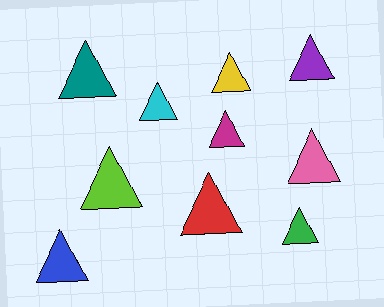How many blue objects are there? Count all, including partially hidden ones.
There is 1 blue object.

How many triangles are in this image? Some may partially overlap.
There are 10 triangles.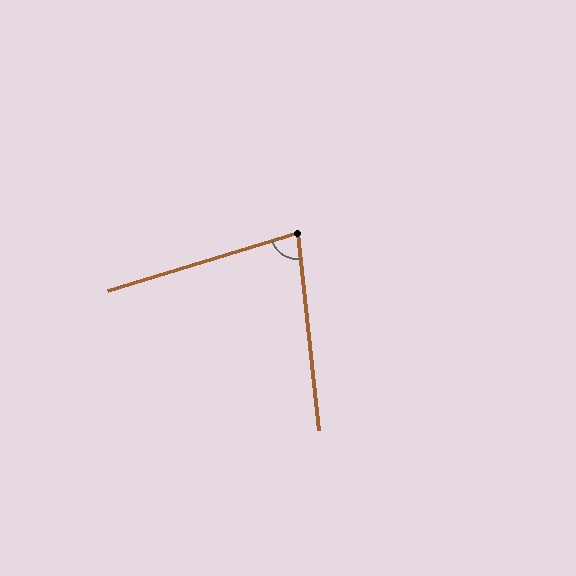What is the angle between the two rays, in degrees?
Approximately 79 degrees.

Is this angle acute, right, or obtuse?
It is acute.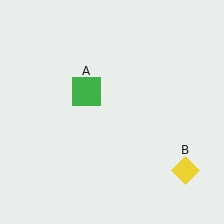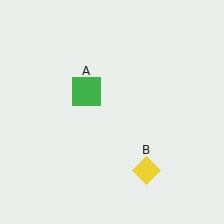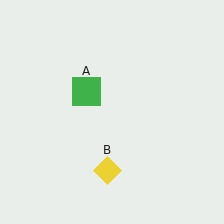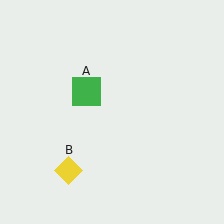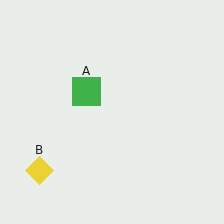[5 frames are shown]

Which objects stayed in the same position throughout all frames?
Green square (object A) remained stationary.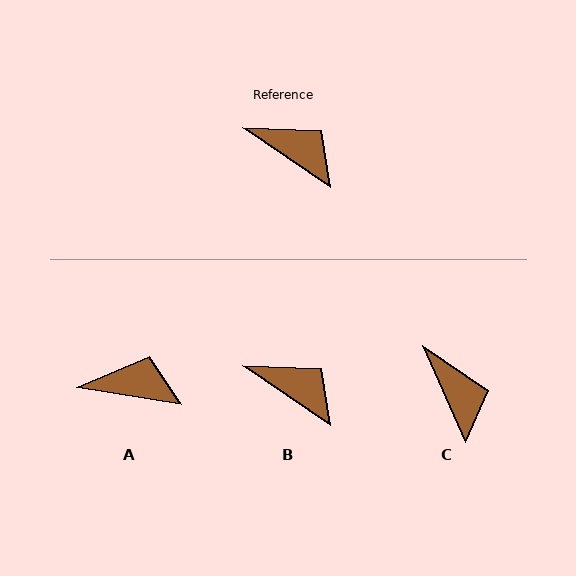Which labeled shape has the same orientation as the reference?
B.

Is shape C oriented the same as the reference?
No, it is off by about 33 degrees.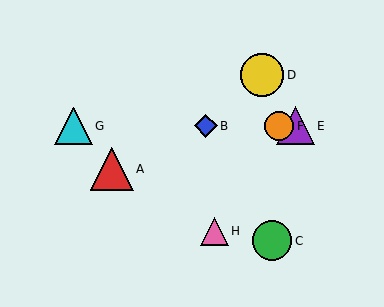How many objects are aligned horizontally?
4 objects (B, E, F, G) are aligned horizontally.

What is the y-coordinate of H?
Object H is at y≈231.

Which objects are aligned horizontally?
Objects B, E, F, G are aligned horizontally.